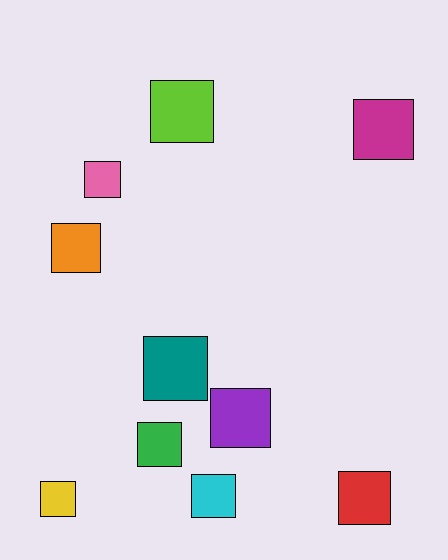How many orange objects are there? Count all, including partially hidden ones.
There is 1 orange object.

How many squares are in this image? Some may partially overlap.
There are 10 squares.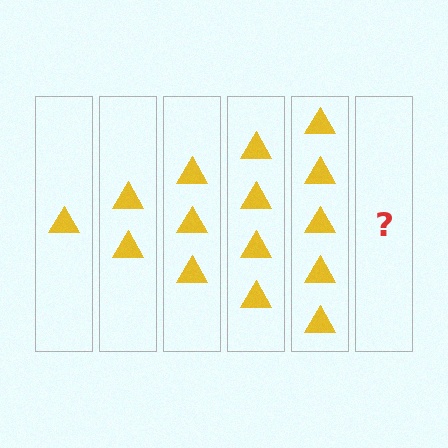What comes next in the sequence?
The next element should be 6 triangles.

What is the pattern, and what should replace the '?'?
The pattern is that each step adds one more triangle. The '?' should be 6 triangles.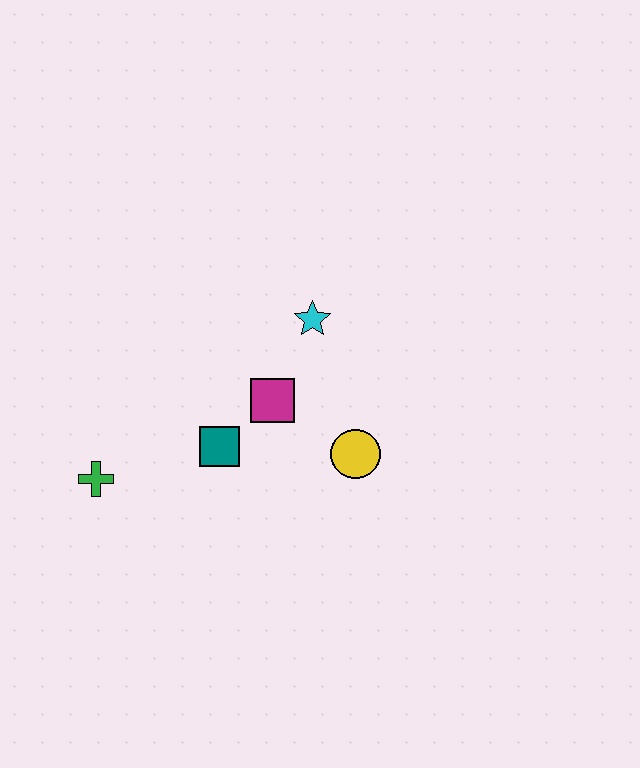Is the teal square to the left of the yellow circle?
Yes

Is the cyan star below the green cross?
No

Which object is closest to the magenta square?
The teal square is closest to the magenta square.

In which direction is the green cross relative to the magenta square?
The green cross is to the left of the magenta square.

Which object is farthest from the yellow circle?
The green cross is farthest from the yellow circle.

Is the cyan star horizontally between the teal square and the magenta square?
No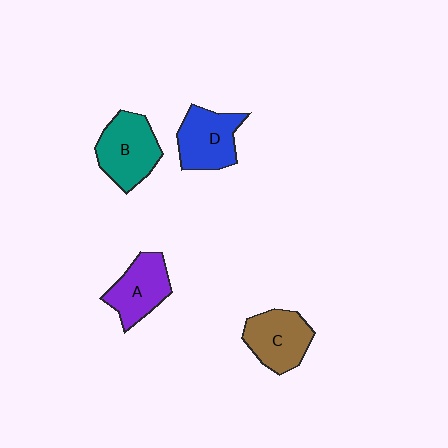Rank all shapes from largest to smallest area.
From largest to smallest: B (teal), D (blue), C (brown), A (purple).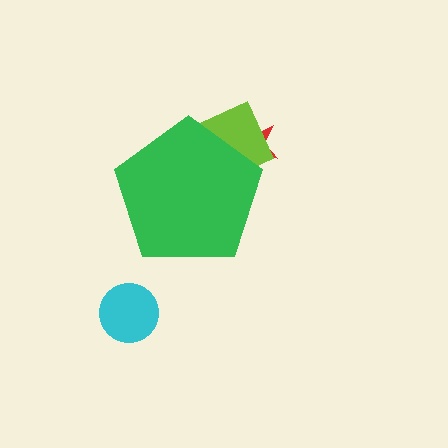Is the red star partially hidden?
Yes, the red star is partially hidden behind the green pentagon.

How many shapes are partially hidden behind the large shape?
2 shapes are partially hidden.